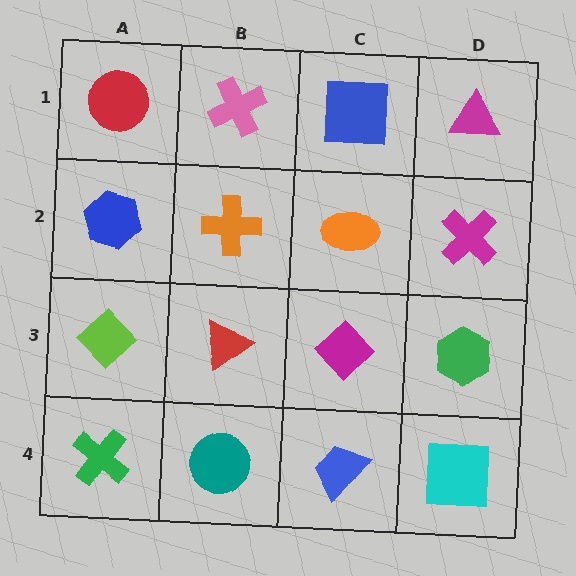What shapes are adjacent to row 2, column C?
A blue square (row 1, column C), a magenta diamond (row 3, column C), an orange cross (row 2, column B), a magenta cross (row 2, column D).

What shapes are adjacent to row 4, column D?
A green hexagon (row 3, column D), a blue trapezoid (row 4, column C).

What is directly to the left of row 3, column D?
A magenta diamond.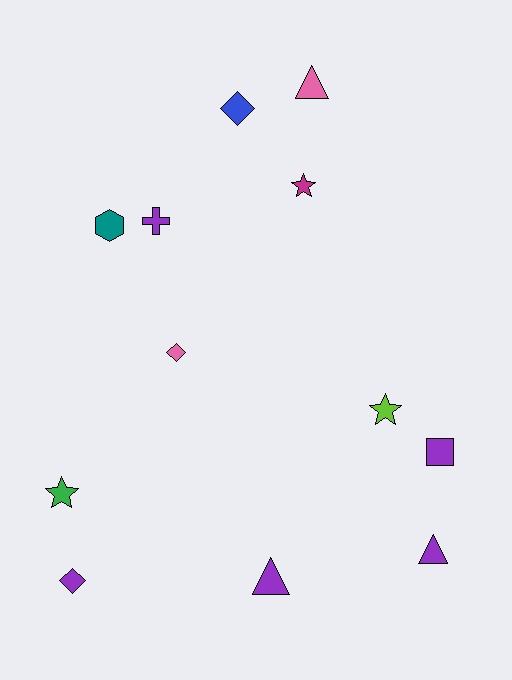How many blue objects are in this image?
There is 1 blue object.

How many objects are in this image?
There are 12 objects.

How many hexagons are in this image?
There is 1 hexagon.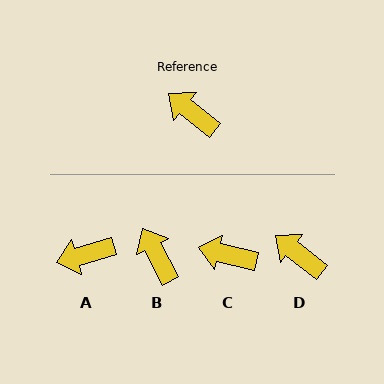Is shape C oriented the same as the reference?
No, it is off by about 25 degrees.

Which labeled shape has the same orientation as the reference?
D.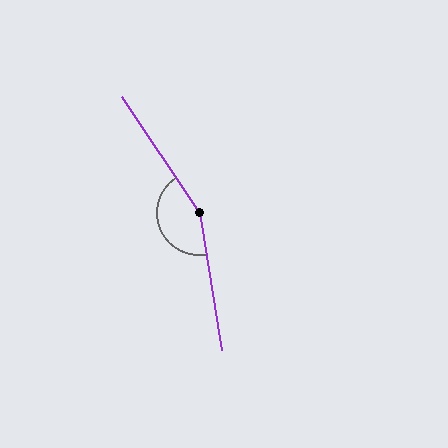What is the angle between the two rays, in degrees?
Approximately 155 degrees.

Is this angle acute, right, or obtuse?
It is obtuse.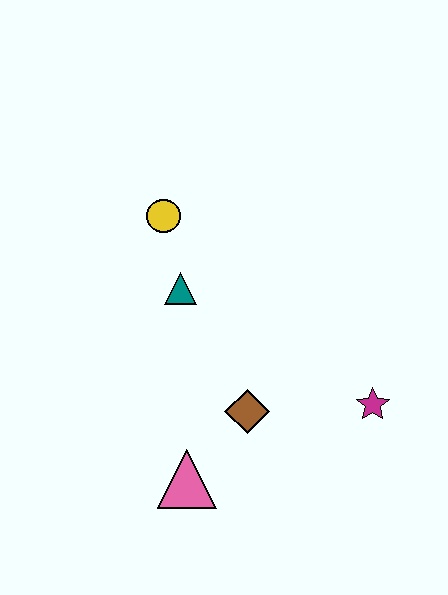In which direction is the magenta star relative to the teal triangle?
The magenta star is to the right of the teal triangle.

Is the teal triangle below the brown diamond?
No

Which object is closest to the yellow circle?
The teal triangle is closest to the yellow circle.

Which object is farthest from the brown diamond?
The yellow circle is farthest from the brown diamond.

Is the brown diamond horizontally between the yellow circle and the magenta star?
Yes